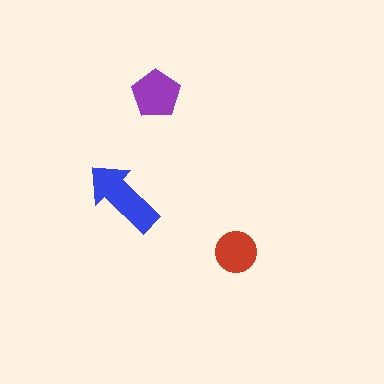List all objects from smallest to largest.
The red circle, the purple pentagon, the blue arrow.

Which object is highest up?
The purple pentagon is topmost.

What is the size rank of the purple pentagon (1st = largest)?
2nd.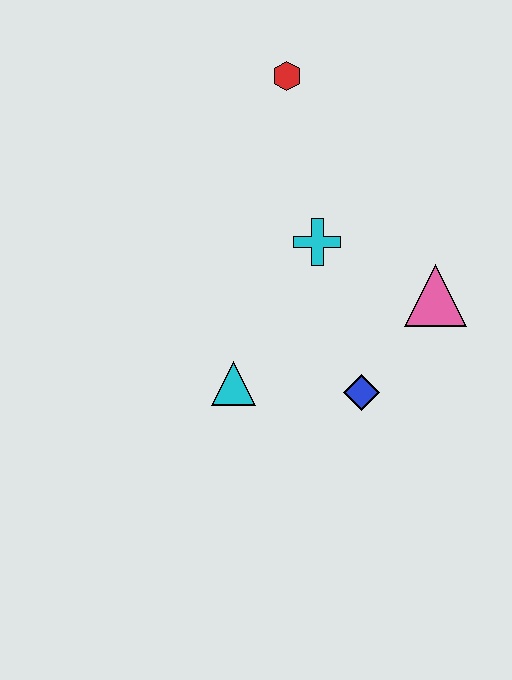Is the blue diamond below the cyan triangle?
Yes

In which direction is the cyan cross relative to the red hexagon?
The cyan cross is below the red hexagon.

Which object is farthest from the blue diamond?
The red hexagon is farthest from the blue diamond.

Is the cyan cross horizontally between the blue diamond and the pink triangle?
No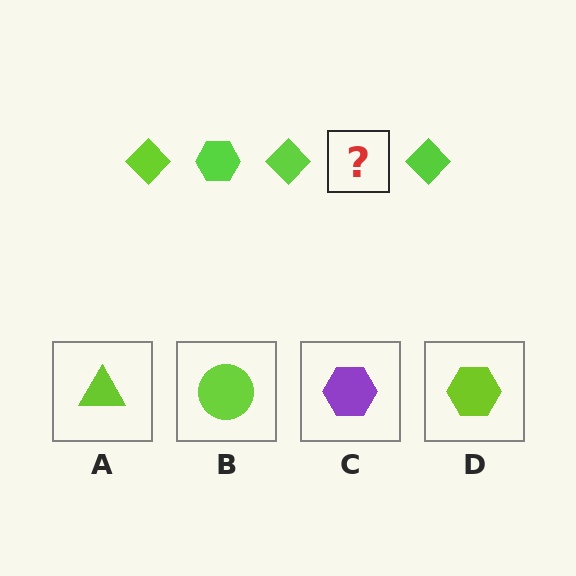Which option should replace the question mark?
Option D.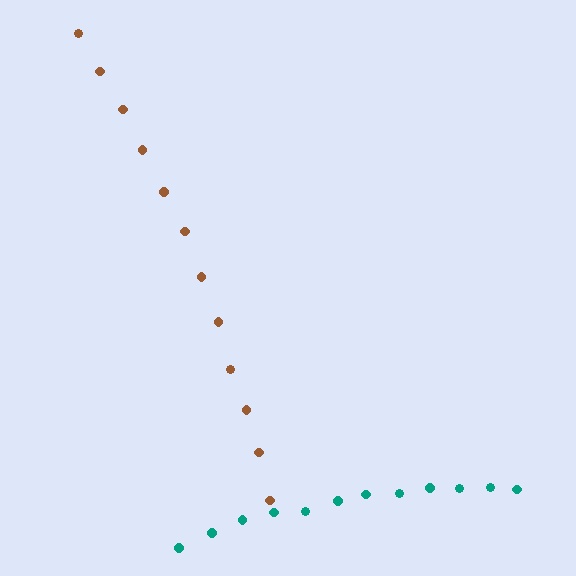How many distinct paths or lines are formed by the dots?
There are 2 distinct paths.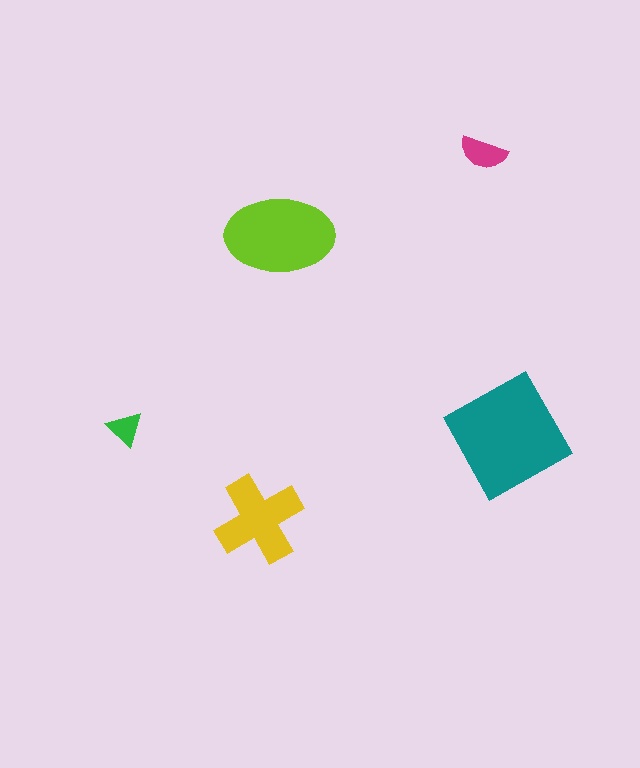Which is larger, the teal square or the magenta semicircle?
The teal square.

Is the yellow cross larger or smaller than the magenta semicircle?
Larger.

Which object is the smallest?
The green triangle.